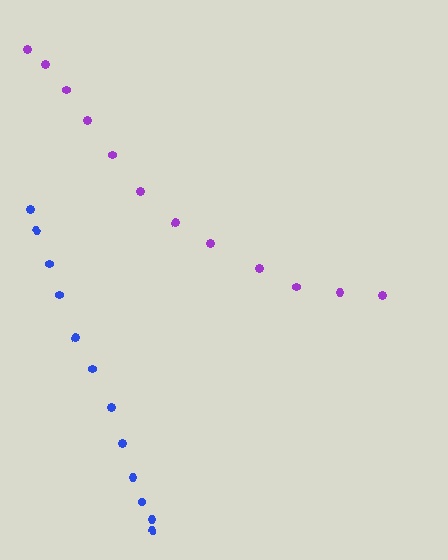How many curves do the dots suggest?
There are 2 distinct paths.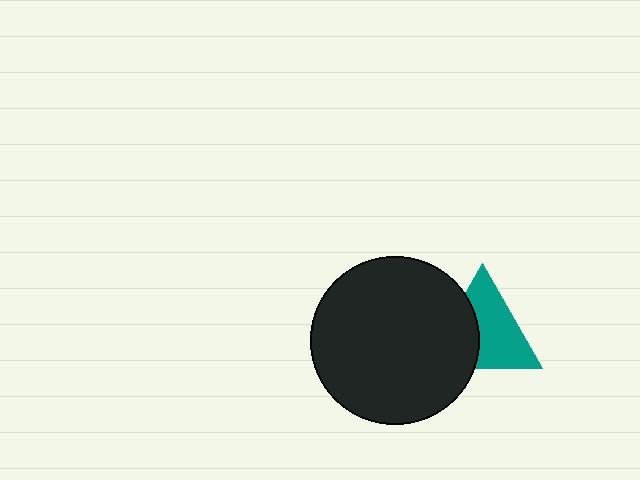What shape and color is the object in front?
The object in front is a black circle.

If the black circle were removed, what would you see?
You would see the complete teal triangle.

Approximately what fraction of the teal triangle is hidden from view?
Roughly 39% of the teal triangle is hidden behind the black circle.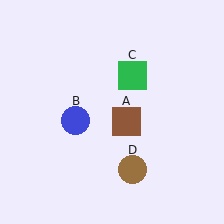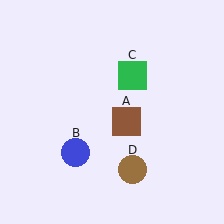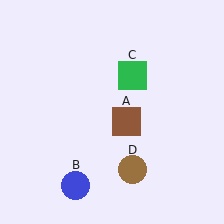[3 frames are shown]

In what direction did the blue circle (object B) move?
The blue circle (object B) moved down.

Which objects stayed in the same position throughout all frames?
Brown square (object A) and green square (object C) and brown circle (object D) remained stationary.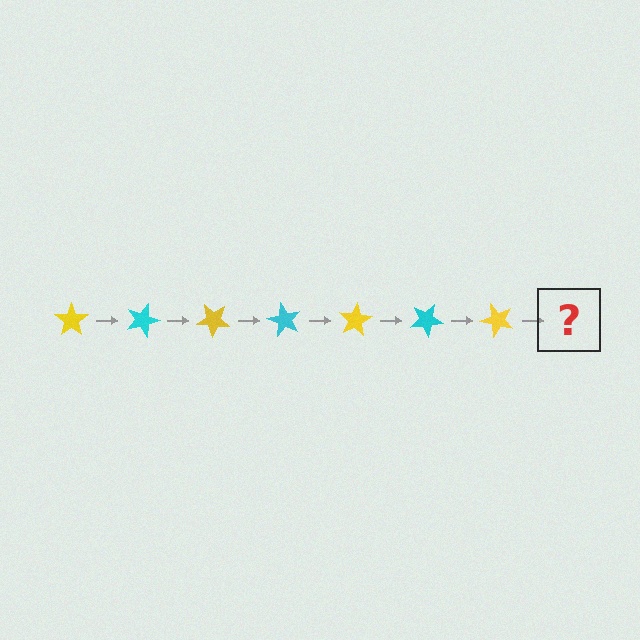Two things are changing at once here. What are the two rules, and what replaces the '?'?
The two rules are that it rotates 20 degrees each step and the color cycles through yellow and cyan. The '?' should be a cyan star, rotated 140 degrees from the start.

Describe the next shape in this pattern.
It should be a cyan star, rotated 140 degrees from the start.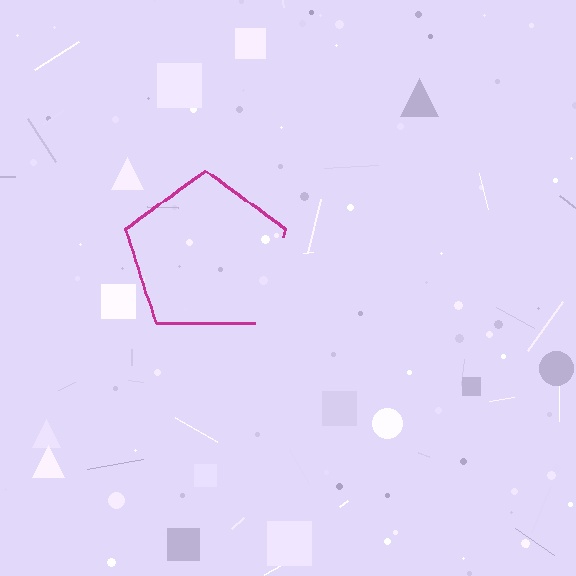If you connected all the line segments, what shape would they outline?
They would outline a pentagon.